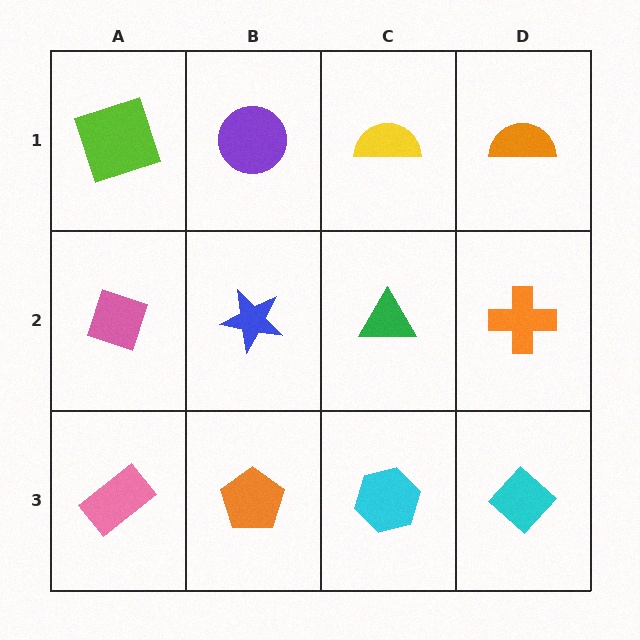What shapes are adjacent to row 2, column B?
A purple circle (row 1, column B), an orange pentagon (row 3, column B), a pink diamond (row 2, column A), a green triangle (row 2, column C).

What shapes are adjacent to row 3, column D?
An orange cross (row 2, column D), a cyan hexagon (row 3, column C).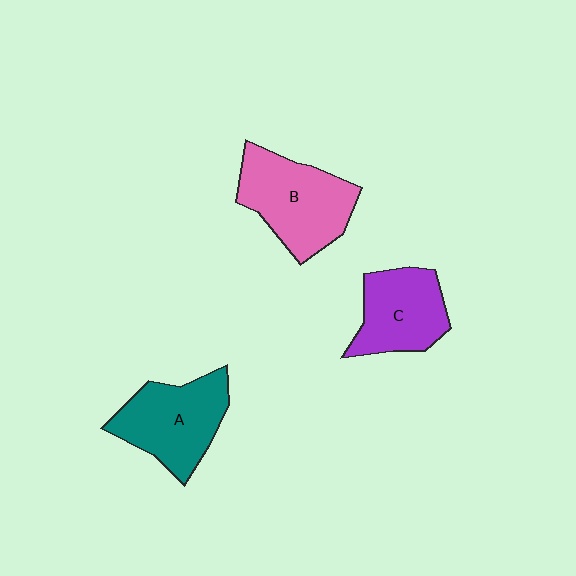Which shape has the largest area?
Shape B (pink).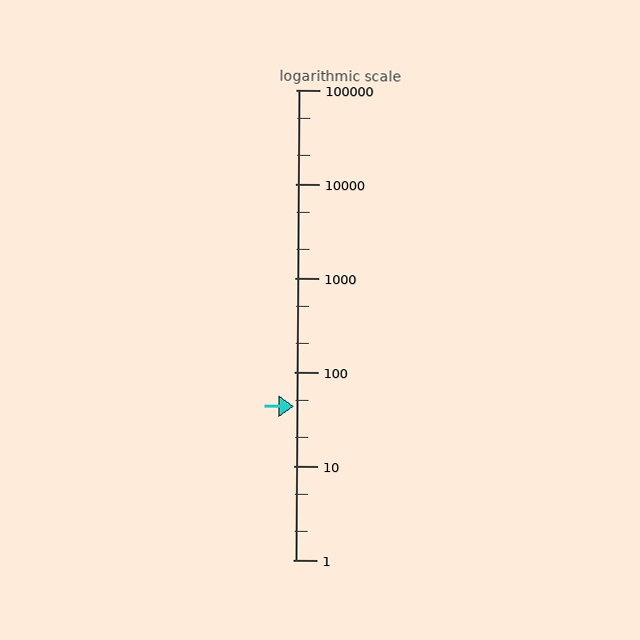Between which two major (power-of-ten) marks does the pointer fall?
The pointer is between 10 and 100.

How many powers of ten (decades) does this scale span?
The scale spans 5 decades, from 1 to 100000.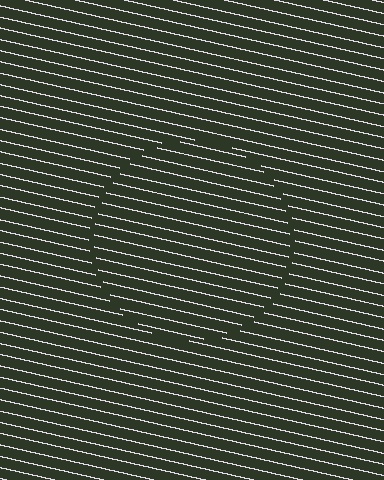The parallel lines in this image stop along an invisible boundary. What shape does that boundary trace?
An illusory circle. The interior of the shape contains the same grating, shifted by half a period — the contour is defined by the phase discontinuity where line-ends from the inner and outer gratings abut.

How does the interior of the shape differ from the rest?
The interior of the shape contains the same grating, shifted by half a period — the contour is defined by the phase discontinuity where line-ends from the inner and outer gratings abut.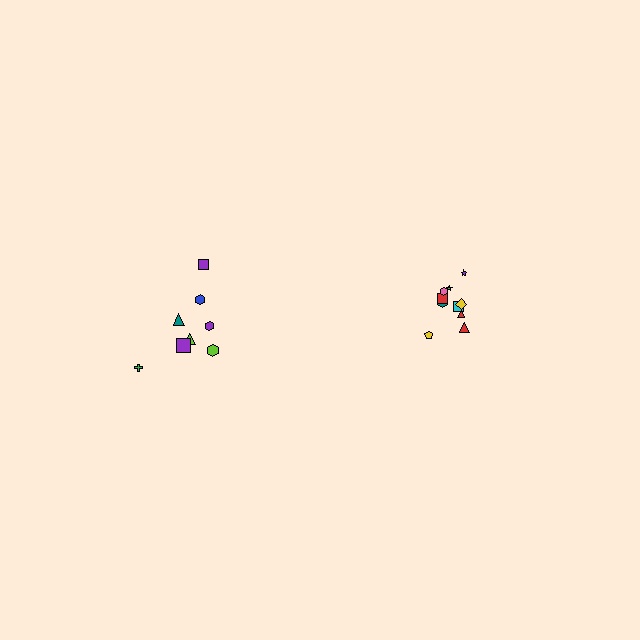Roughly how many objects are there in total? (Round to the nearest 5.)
Roughly 20 objects in total.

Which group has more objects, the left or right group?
The right group.